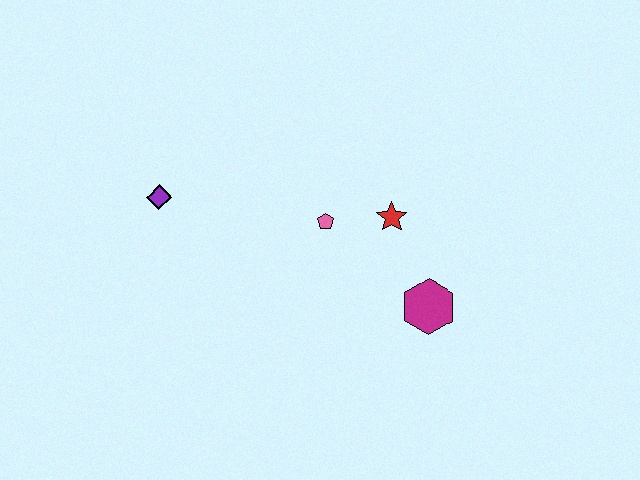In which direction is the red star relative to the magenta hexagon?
The red star is above the magenta hexagon.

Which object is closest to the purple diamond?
The pink pentagon is closest to the purple diamond.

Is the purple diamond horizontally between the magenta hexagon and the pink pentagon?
No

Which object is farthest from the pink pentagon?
The purple diamond is farthest from the pink pentagon.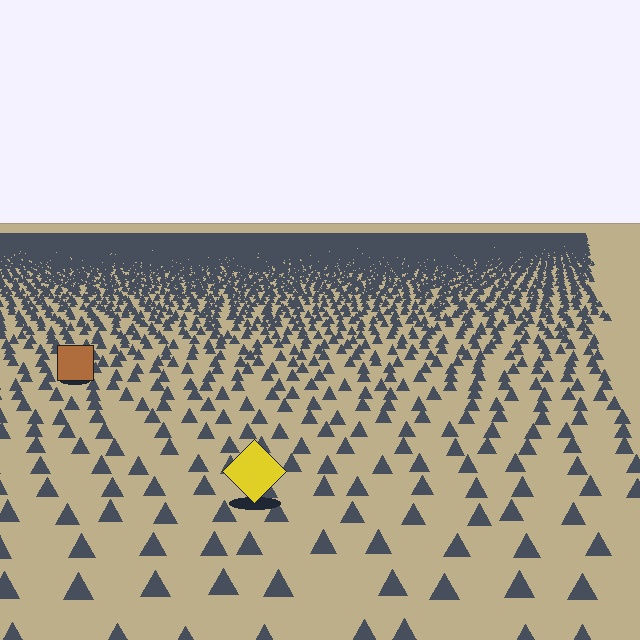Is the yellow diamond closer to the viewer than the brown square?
Yes. The yellow diamond is closer — you can tell from the texture gradient: the ground texture is coarser near it.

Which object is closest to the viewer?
The yellow diamond is closest. The texture marks near it are larger and more spread out.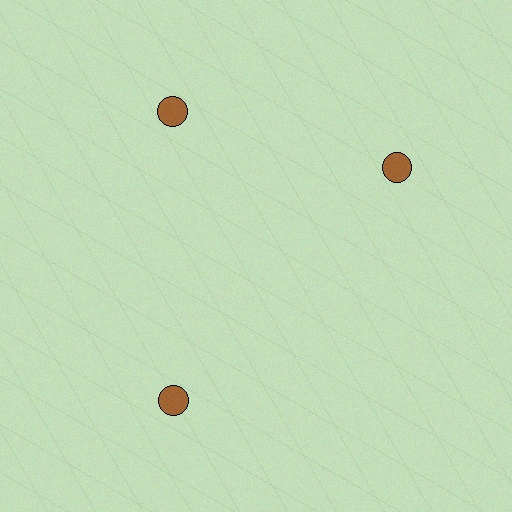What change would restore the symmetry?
The symmetry would be restored by rotating it back into even spacing with its neighbors so that all 3 circles sit at equal angles and equal distance from the center.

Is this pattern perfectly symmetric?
No. The 3 brown circles are arranged in a ring, but one element near the 3 o'clock position is rotated out of alignment along the ring, breaking the 3-fold rotational symmetry.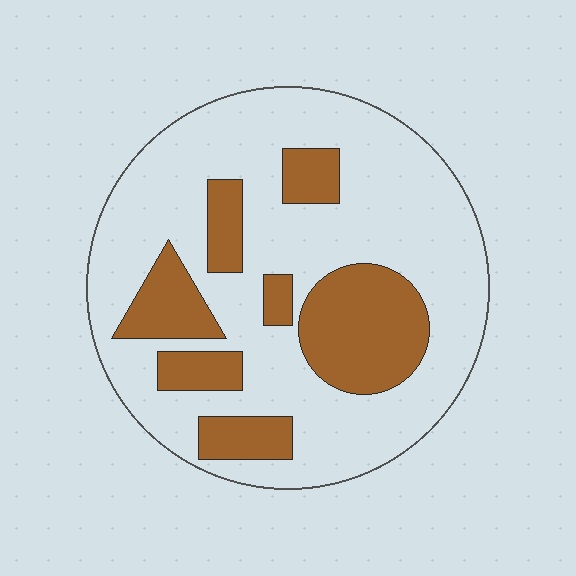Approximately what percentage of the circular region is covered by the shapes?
Approximately 30%.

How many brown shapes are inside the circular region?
7.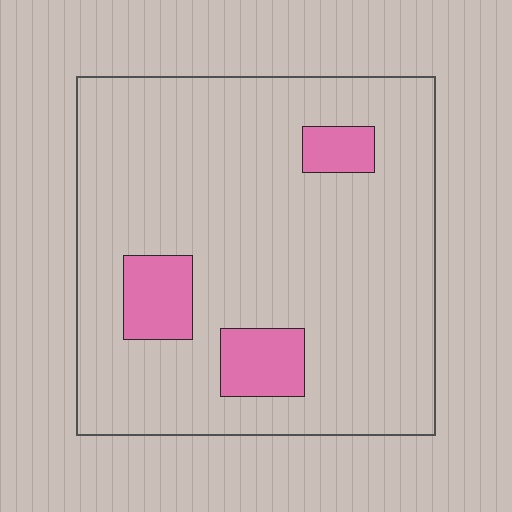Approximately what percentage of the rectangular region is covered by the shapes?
Approximately 10%.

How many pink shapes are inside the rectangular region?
3.